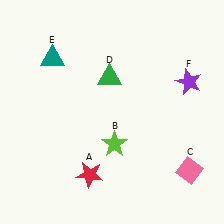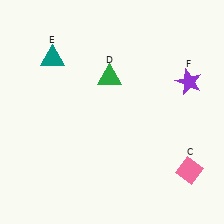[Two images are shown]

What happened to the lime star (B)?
The lime star (B) was removed in Image 2. It was in the bottom-right area of Image 1.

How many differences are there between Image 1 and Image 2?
There are 2 differences between the two images.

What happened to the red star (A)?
The red star (A) was removed in Image 2. It was in the bottom-left area of Image 1.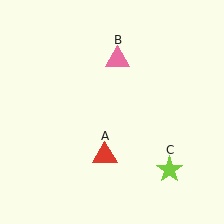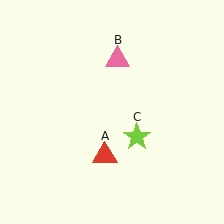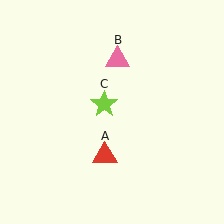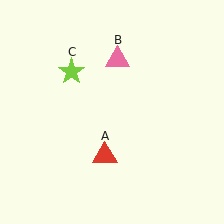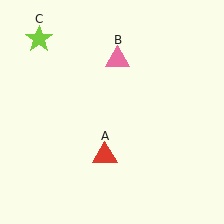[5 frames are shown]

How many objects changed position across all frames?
1 object changed position: lime star (object C).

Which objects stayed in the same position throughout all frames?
Red triangle (object A) and pink triangle (object B) remained stationary.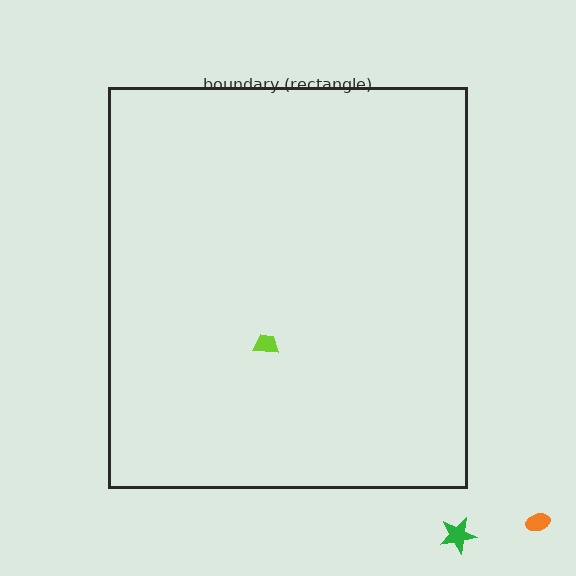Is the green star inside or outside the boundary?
Outside.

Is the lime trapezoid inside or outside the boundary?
Inside.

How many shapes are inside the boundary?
1 inside, 2 outside.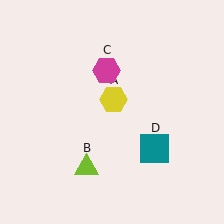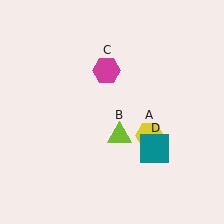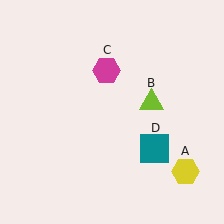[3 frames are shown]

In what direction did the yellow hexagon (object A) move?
The yellow hexagon (object A) moved down and to the right.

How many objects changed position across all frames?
2 objects changed position: yellow hexagon (object A), lime triangle (object B).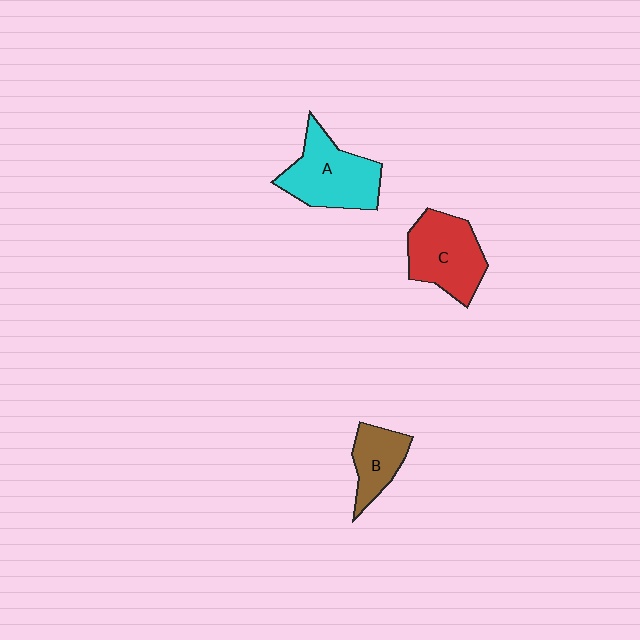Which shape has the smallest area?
Shape B (brown).